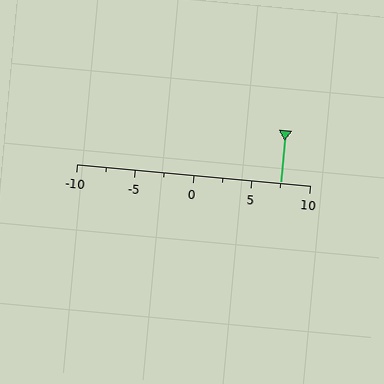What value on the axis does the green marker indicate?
The marker indicates approximately 7.5.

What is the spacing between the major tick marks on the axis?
The major ticks are spaced 5 apart.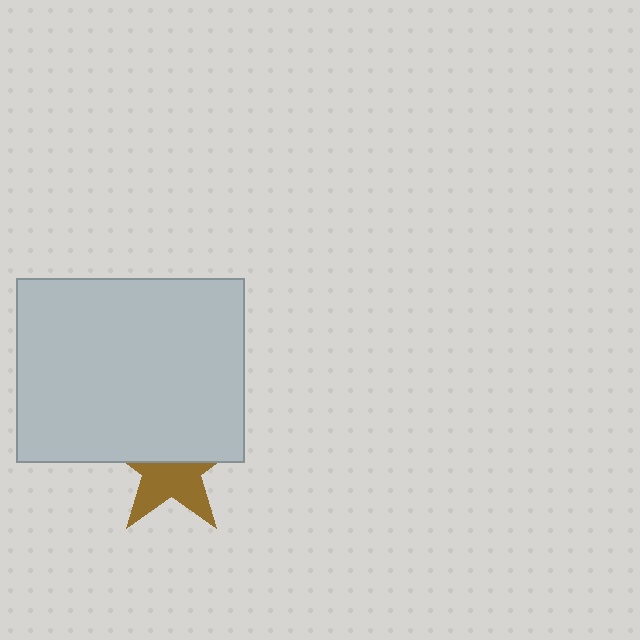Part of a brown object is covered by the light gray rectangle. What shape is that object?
It is a star.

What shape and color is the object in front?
The object in front is a light gray rectangle.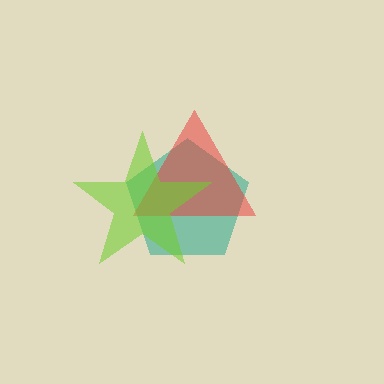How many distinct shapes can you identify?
There are 3 distinct shapes: a teal pentagon, a red triangle, a lime star.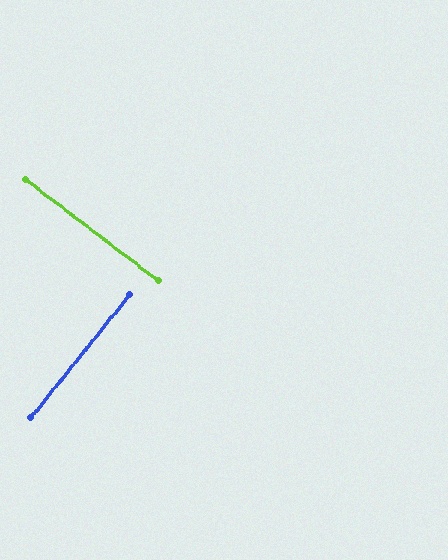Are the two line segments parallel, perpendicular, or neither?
Perpendicular — they meet at approximately 88°.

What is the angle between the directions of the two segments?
Approximately 88 degrees.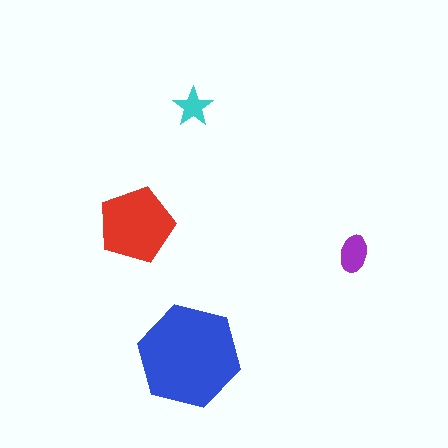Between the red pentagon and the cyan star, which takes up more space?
The red pentagon.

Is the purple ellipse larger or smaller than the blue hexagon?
Smaller.